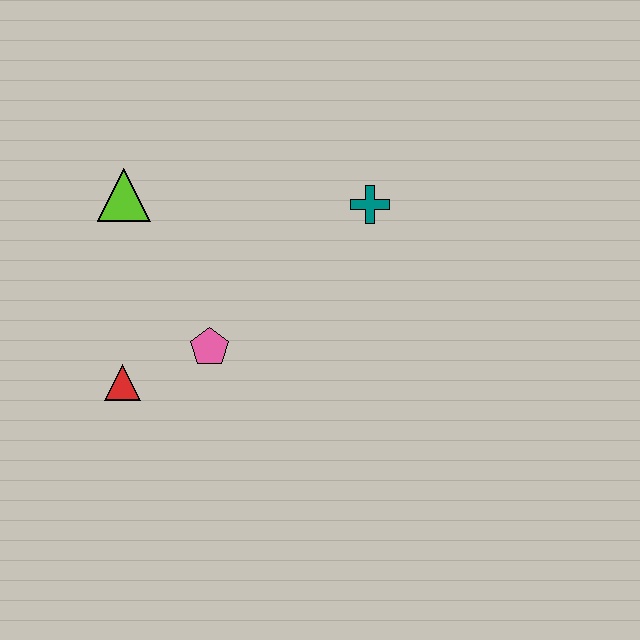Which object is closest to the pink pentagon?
The red triangle is closest to the pink pentagon.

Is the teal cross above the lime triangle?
No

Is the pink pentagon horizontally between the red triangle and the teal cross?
Yes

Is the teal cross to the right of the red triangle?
Yes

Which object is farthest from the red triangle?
The teal cross is farthest from the red triangle.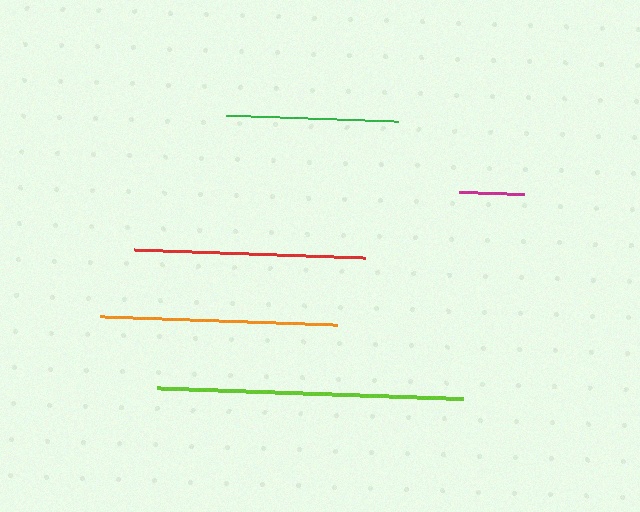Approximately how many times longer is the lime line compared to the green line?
The lime line is approximately 1.8 times the length of the green line.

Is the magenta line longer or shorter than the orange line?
The orange line is longer than the magenta line.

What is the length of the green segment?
The green segment is approximately 173 pixels long.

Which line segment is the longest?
The lime line is the longest at approximately 306 pixels.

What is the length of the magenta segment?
The magenta segment is approximately 65 pixels long.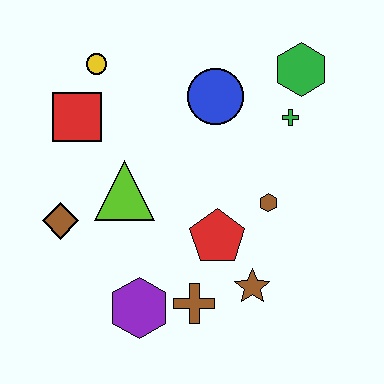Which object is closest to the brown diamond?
The lime triangle is closest to the brown diamond.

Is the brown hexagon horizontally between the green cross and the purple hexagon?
Yes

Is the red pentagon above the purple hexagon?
Yes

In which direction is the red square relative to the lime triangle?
The red square is above the lime triangle.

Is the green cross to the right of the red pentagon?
Yes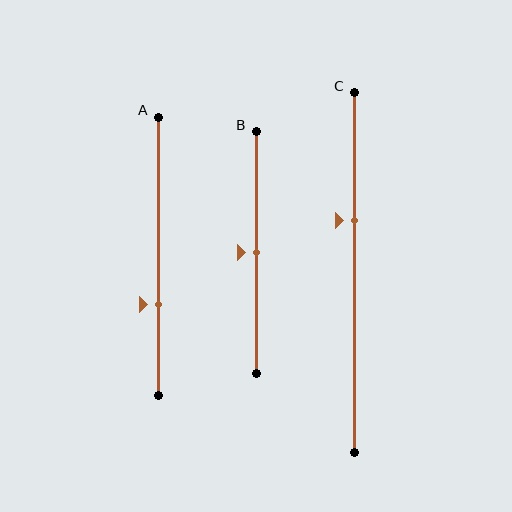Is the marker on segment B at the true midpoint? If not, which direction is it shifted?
Yes, the marker on segment B is at the true midpoint.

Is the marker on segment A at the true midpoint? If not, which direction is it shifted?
No, the marker on segment A is shifted downward by about 17% of the segment length.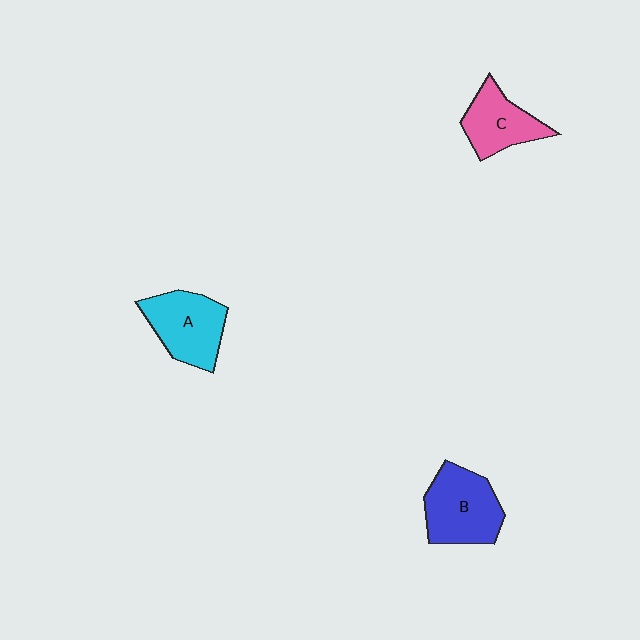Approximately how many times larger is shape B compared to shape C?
Approximately 1.3 times.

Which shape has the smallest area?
Shape C (pink).